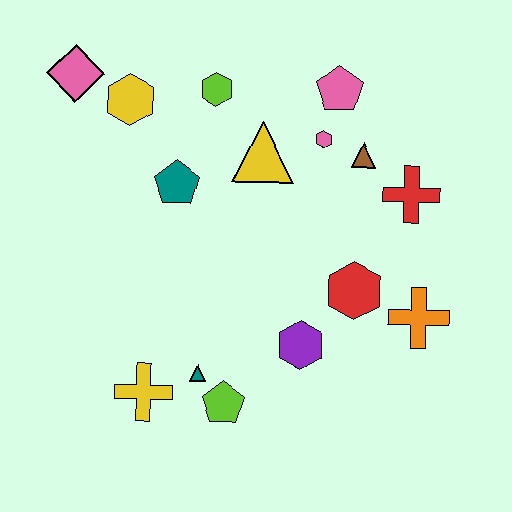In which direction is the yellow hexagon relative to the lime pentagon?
The yellow hexagon is above the lime pentagon.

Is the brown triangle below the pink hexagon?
Yes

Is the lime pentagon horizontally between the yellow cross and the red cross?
Yes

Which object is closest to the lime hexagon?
The yellow triangle is closest to the lime hexagon.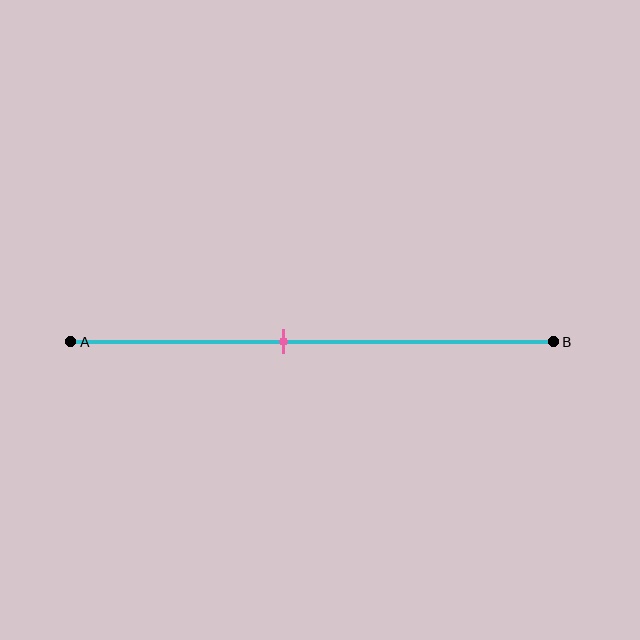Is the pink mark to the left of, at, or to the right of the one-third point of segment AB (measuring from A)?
The pink mark is to the right of the one-third point of segment AB.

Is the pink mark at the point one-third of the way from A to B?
No, the mark is at about 45% from A, not at the 33% one-third point.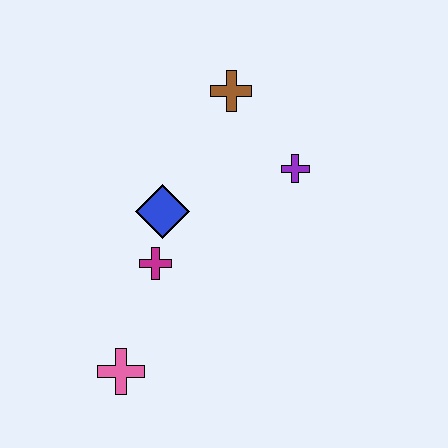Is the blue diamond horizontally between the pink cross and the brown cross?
Yes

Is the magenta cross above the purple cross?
No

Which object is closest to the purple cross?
The brown cross is closest to the purple cross.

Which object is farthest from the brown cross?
The pink cross is farthest from the brown cross.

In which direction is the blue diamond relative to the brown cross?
The blue diamond is below the brown cross.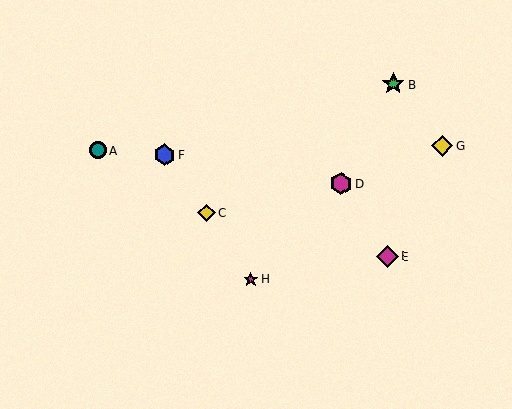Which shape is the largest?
The magenta diamond (labeled E) is the largest.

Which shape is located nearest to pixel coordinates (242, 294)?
The magenta star (labeled H) at (251, 279) is nearest to that location.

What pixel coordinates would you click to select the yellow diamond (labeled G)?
Click at (442, 146) to select the yellow diamond G.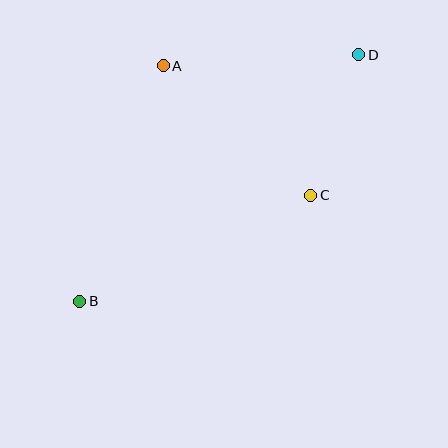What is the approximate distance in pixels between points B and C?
The distance between B and C is approximately 254 pixels.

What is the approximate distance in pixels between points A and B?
The distance between A and B is approximately 250 pixels.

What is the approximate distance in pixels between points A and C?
The distance between A and C is approximately 196 pixels.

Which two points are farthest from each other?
Points B and D are farthest from each other.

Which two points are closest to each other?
Points C and D are closest to each other.